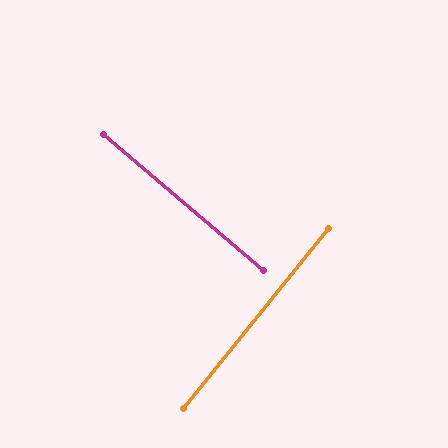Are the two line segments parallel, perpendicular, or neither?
Perpendicular — they meet at approximately 88°.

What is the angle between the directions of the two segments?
Approximately 88 degrees.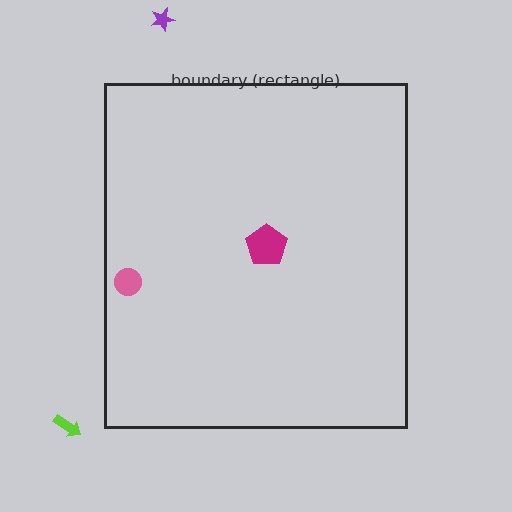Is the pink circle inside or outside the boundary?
Inside.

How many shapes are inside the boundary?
2 inside, 2 outside.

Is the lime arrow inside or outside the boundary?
Outside.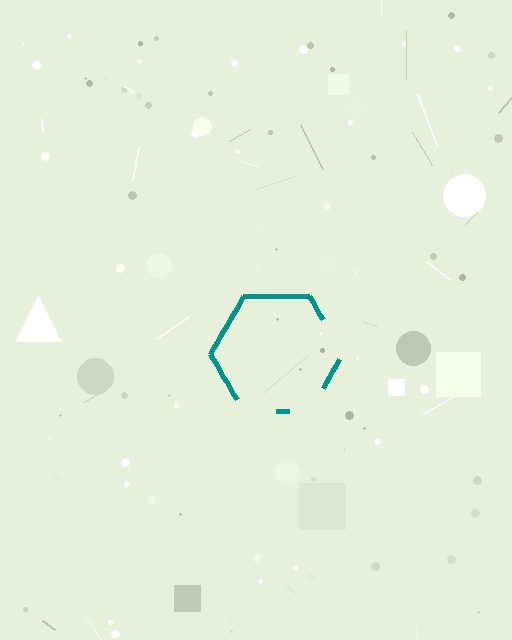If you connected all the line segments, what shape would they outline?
They would outline a hexagon.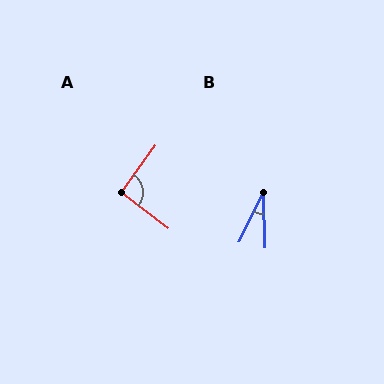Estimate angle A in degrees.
Approximately 91 degrees.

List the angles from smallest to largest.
B (28°), A (91°).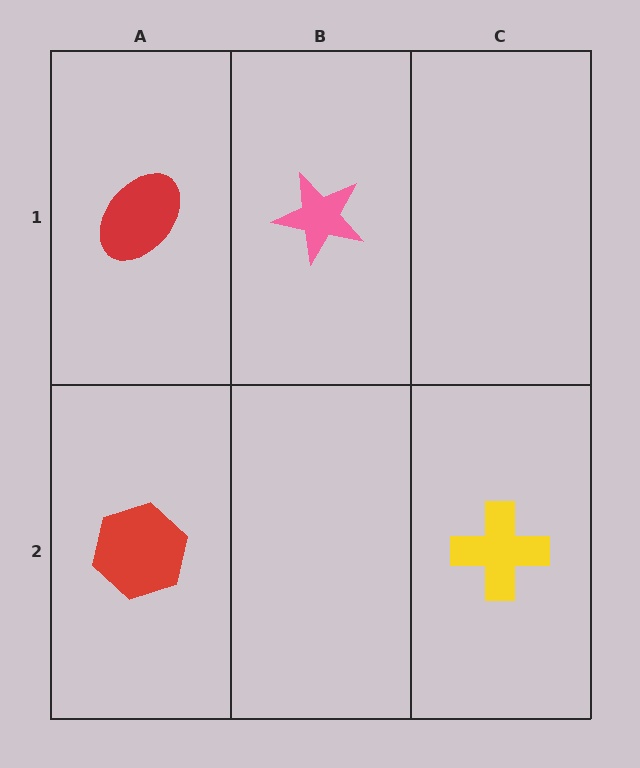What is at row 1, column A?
A red ellipse.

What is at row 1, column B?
A pink star.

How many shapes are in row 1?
2 shapes.